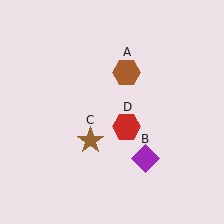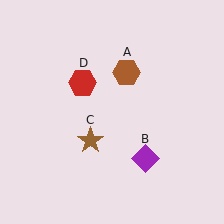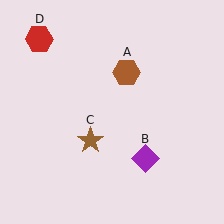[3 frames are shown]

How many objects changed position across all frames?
1 object changed position: red hexagon (object D).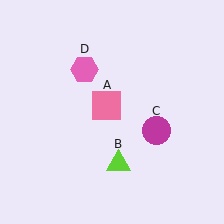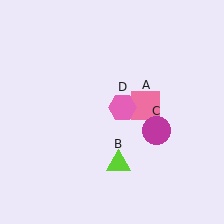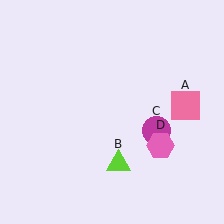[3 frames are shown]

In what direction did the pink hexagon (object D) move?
The pink hexagon (object D) moved down and to the right.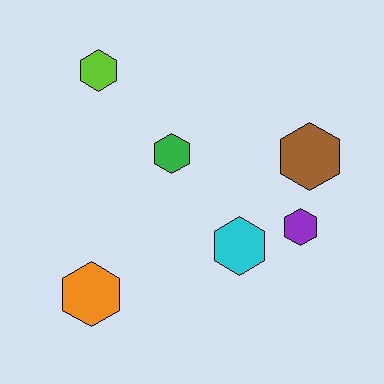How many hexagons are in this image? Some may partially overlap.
There are 6 hexagons.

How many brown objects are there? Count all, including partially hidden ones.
There is 1 brown object.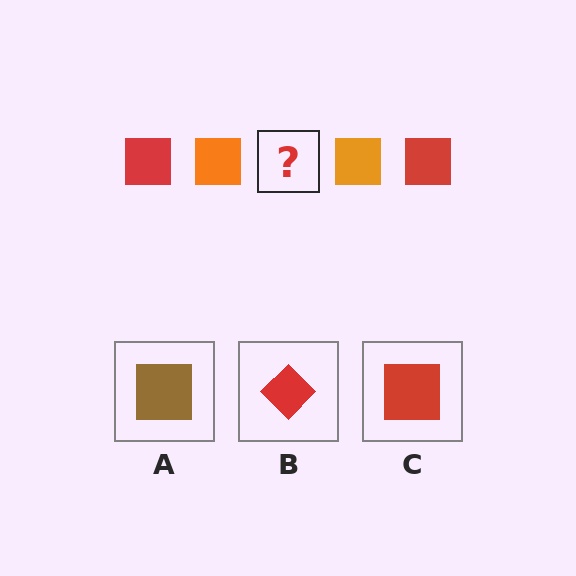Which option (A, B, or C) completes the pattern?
C.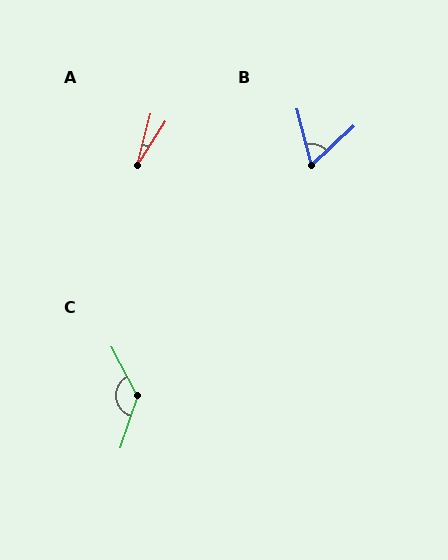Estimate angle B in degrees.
Approximately 61 degrees.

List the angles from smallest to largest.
A (18°), B (61°), C (135°).